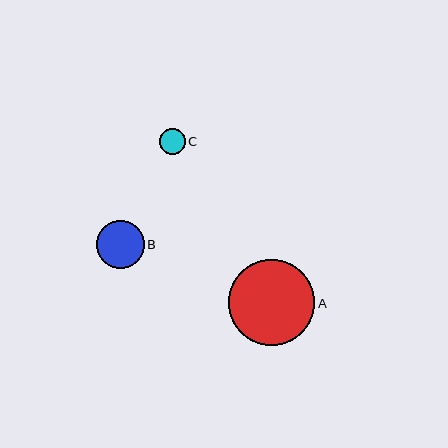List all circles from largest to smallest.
From largest to smallest: A, B, C.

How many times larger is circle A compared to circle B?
Circle A is approximately 1.8 times the size of circle B.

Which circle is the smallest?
Circle C is the smallest with a size of approximately 26 pixels.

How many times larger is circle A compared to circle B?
Circle A is approximately 1.8 times the size of circle B.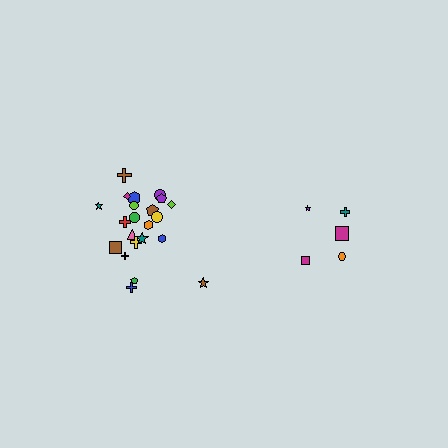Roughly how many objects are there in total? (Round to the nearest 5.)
Roughly 25 objects in total.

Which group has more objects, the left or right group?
The left group.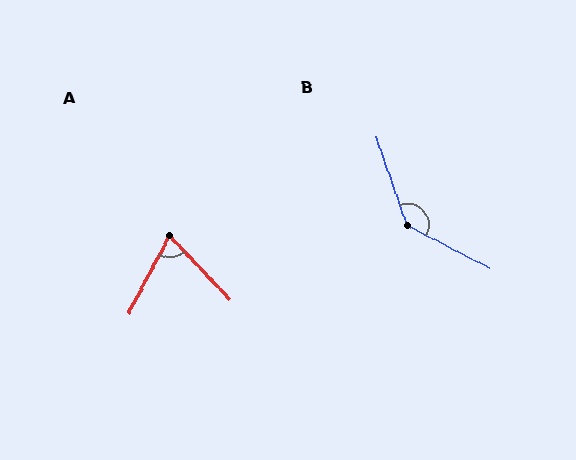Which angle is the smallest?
A, at approximately 71 degrees.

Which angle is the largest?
B, at approximately 136 degrees.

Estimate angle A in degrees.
Approximately 71 degrees.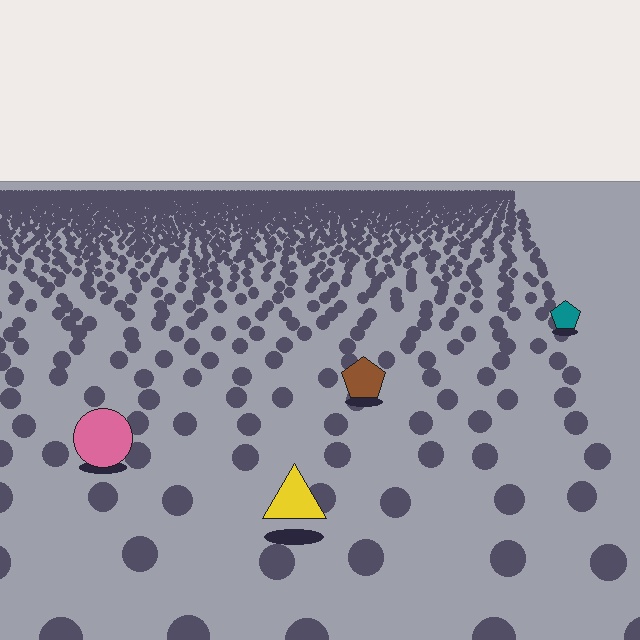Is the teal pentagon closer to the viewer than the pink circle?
No. The pink circle is closer — you can tell from the texture gradient: the ground texture is coarser near it.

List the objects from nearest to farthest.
From nearest to farthest: the yellow triangle, the pink circle, the brown pentagon, the teal pentagon.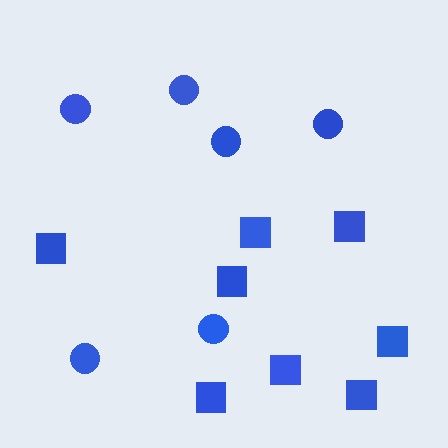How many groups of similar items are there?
There are 2 groups: one group of circles (6) and one group of squares (8).